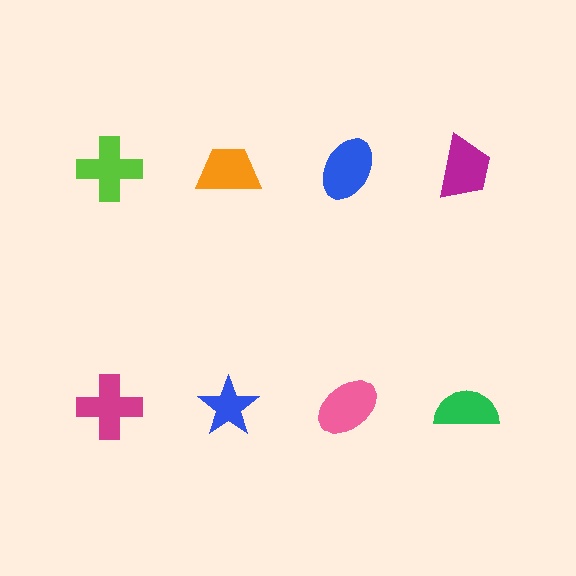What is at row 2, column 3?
A pink ellipse.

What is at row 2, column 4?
A green semicircle.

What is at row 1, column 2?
An orange trapezoid.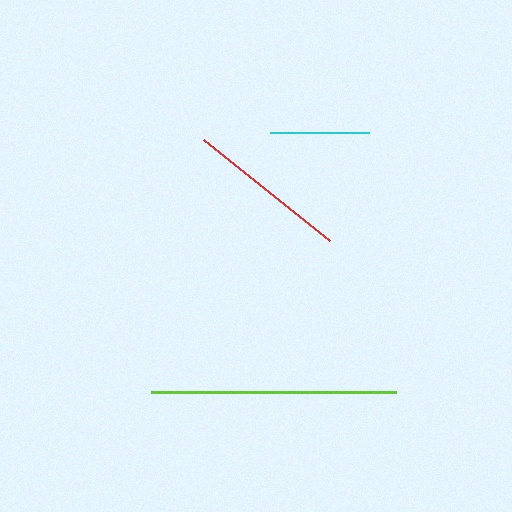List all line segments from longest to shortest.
From longest to shortest: lime, red, cyan.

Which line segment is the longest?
The lime line is the longest at approximately 245 pixels.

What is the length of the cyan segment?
The cyan segment is approximately 99 pixels long.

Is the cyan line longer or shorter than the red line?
The red line is longer than the cyan line.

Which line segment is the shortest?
The cyan line is the shortest at approximately 99 pixels.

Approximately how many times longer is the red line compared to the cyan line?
The red line is approximately 1.6 times the length of the cyan line.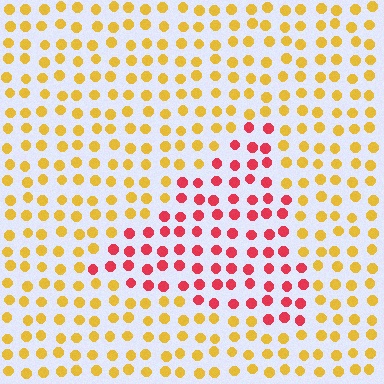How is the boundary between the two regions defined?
The boundary is defined purely by a slight shift in hue (about 55 degrees). Spacing, size, and orientation are identical on both sides.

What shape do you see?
I see a triangle.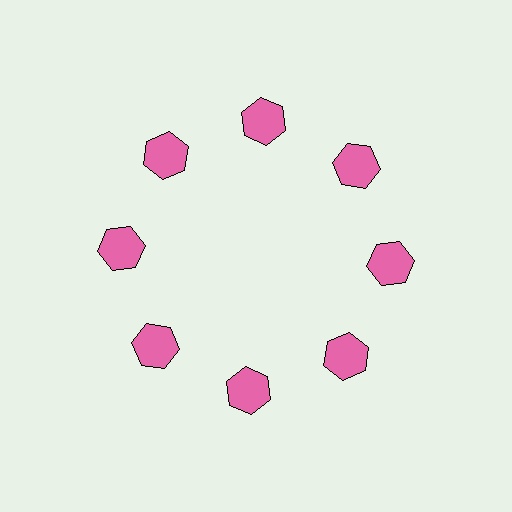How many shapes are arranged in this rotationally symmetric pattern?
There are 8 shapes, arranged in 8 groups of 1.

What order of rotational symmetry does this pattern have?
This pattern has 8-fold rotational symmetry.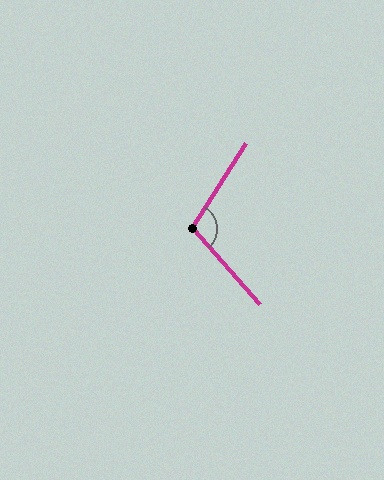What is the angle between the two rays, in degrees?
Approximately 106 degrees.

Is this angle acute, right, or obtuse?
It is obtuse.